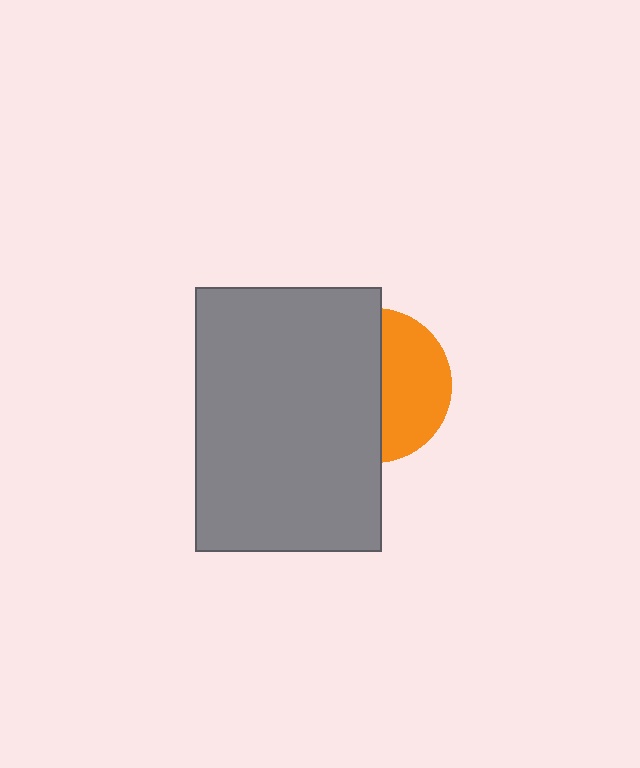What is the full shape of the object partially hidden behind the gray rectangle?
The partially hidden object is an orange circle.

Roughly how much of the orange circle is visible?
A small part of it is visible (roughly 44%).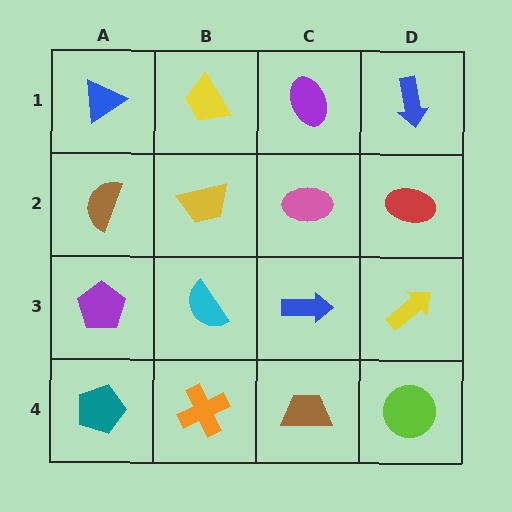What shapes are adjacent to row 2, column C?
A purple ellipse (row 1, column C), a blue arrow (row 3, column C), a yellow trapezoid (row 2, column B), a red ellipse (row 2, column D).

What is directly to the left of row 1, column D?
A purple ellipse.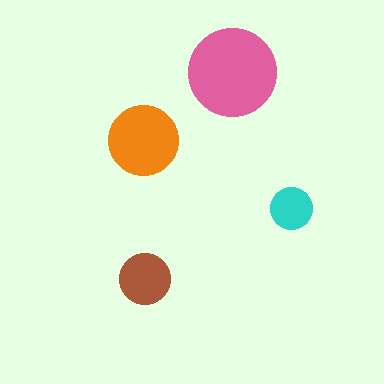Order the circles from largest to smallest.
the pink one, the orange one, the brown one, the cyan one.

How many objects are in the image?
There are 4 objects in the image.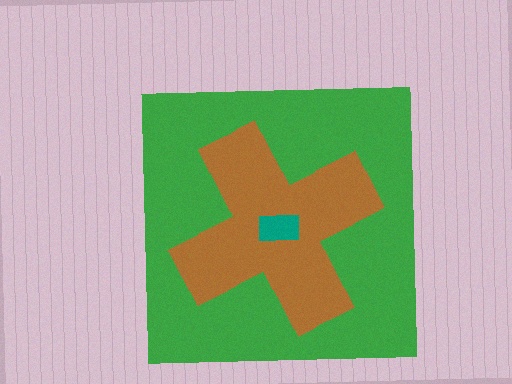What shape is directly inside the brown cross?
The teal rectangle.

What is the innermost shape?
The teal rectangle.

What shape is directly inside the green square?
The brown cross.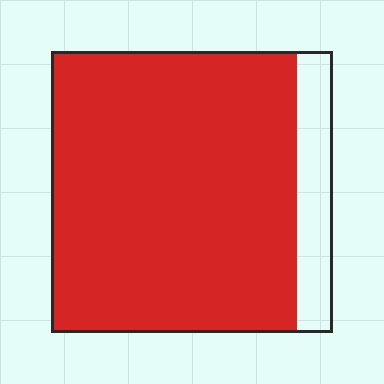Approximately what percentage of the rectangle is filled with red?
Approximately 85%.